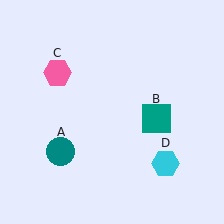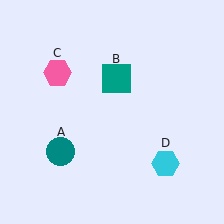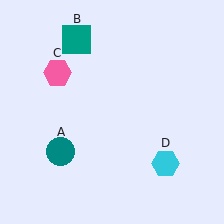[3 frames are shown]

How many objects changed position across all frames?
1 object changed position: teal square (object B).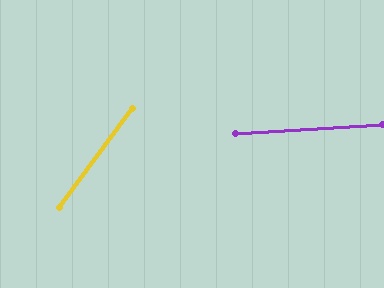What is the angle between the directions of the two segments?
Approximately 50 degrees.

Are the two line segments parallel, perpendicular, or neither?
Neither parallel nor perpendicular — they differ by about 50°.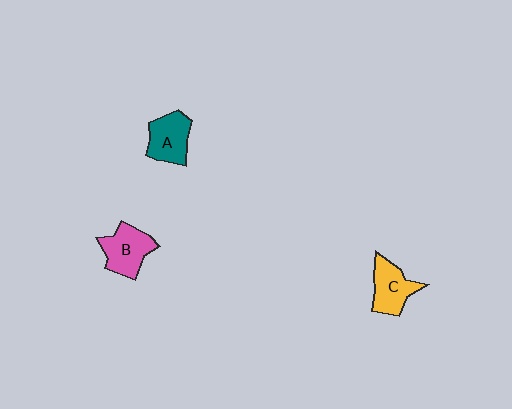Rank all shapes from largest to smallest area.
From largest to smallest: B (pink), C (yellow), A (teal).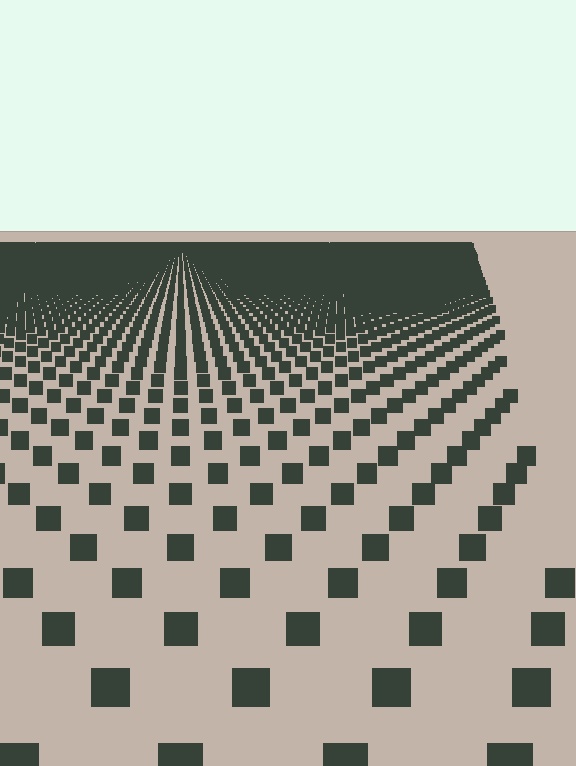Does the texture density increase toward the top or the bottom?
Density increases toward the top.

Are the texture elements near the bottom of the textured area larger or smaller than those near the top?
Larger. Near the bottom, elements are closer to the viewer and appear at a bigger on-screen size.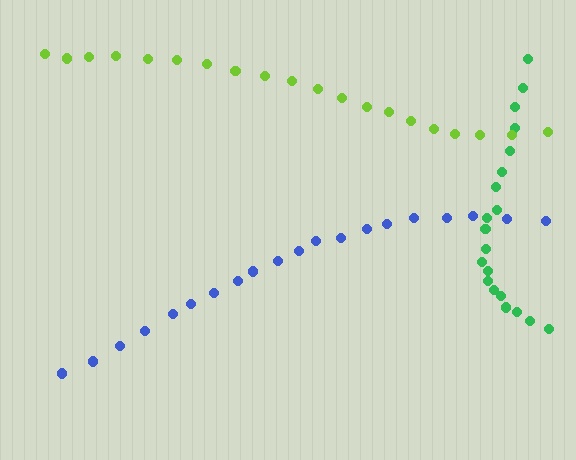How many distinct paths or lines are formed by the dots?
There are 3 distinct paths.